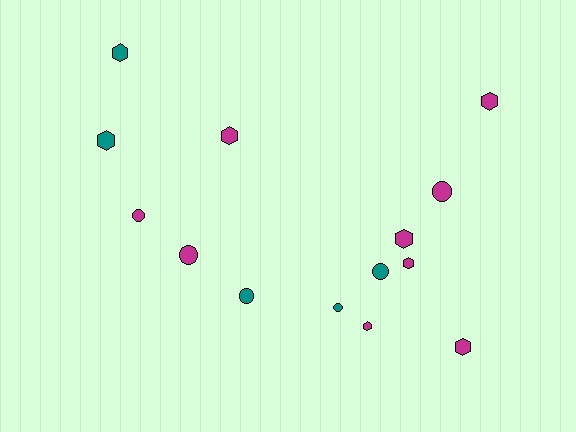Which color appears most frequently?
Magenta, with 9 objects.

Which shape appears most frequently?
Hexagon, with 8 objects.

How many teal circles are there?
There are 3 teal circles.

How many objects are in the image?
There are 14 objects.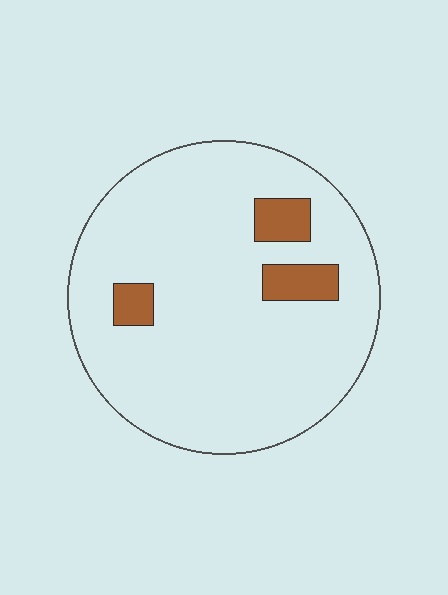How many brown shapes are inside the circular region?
3.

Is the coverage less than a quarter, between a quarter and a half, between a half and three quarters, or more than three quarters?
Less than a quarter.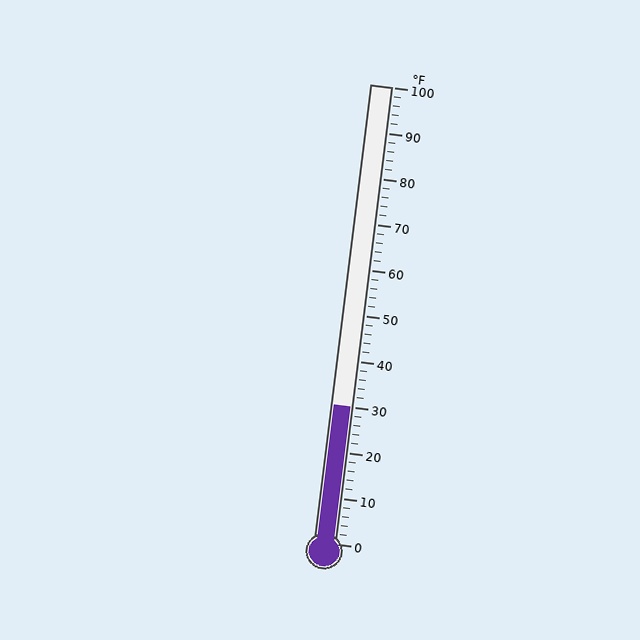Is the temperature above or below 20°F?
The temperature is above 20°F.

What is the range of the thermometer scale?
The thermometer scale ranges from 0°F to 100°F.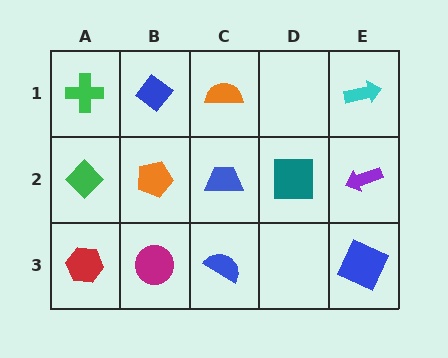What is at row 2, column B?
An orange pentagon.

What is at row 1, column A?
A green cross.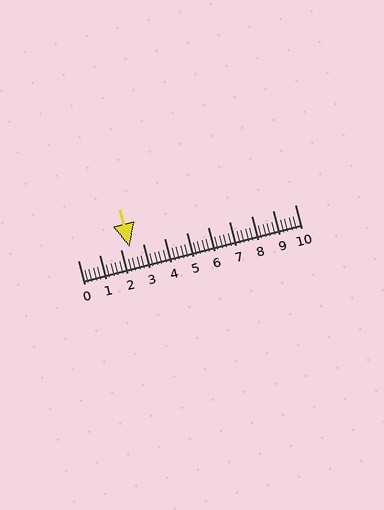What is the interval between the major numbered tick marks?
The major tick marks are spaced 1 units apart.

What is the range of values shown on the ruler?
The ruler shows values from 0 to 10.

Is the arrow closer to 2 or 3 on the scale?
The arrow is closer to 2.